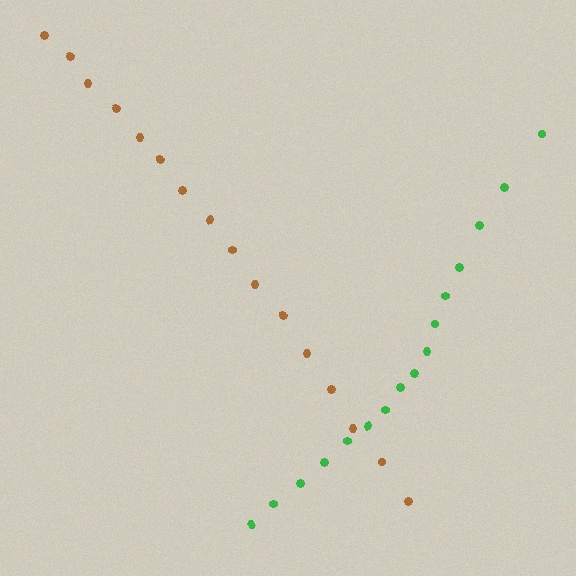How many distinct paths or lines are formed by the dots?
There are 2 distinct paths.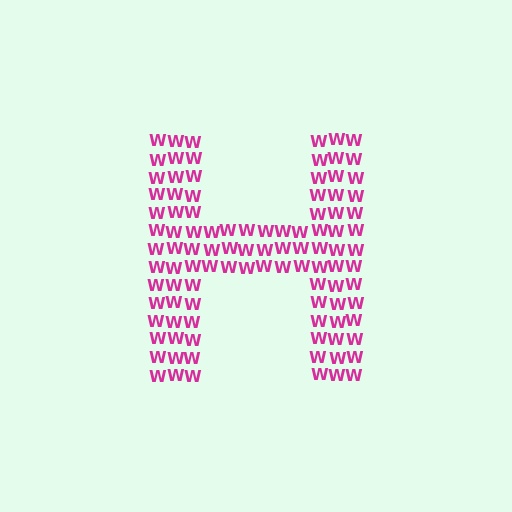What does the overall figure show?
The overall figure shows the letter H.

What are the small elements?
The small elements are letter W's.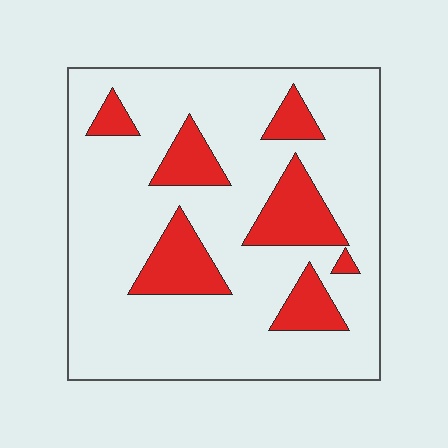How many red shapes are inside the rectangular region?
7.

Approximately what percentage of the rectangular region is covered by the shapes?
Approximately 20%.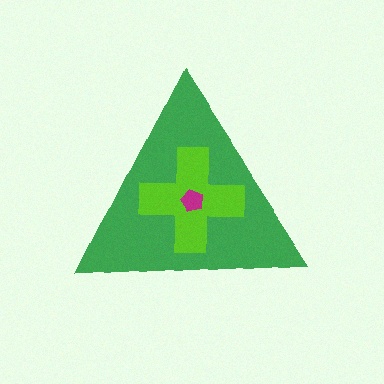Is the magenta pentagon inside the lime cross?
Yes.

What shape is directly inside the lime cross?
The magenta pentagon.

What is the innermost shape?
The magenta pentagon.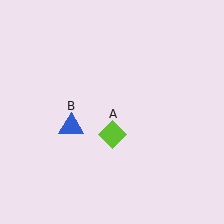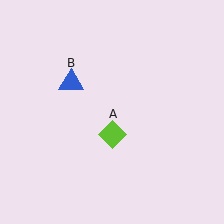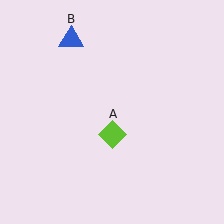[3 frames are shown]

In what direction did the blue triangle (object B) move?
The blue triangle (object B) moved up.